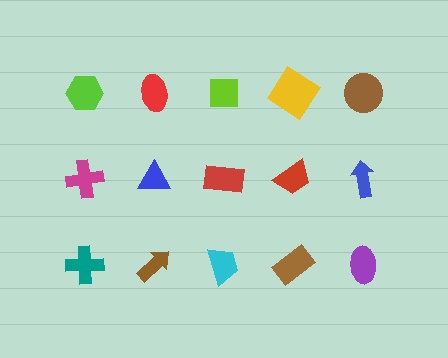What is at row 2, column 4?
A red trapezoid.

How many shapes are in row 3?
5 shapes.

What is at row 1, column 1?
A lime hexagon.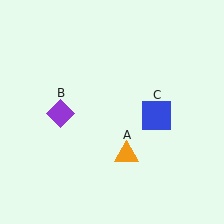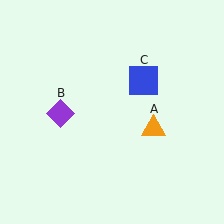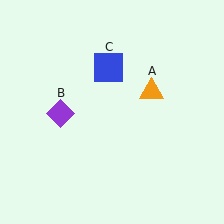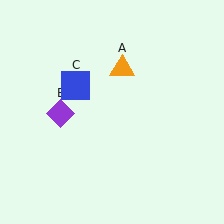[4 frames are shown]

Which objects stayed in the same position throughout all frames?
Purple diamond (object B) remained stationary.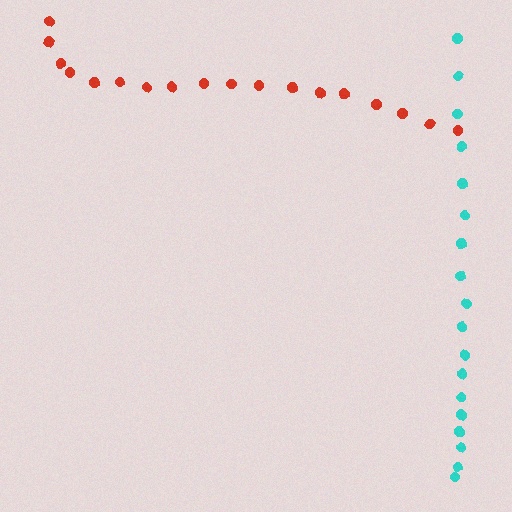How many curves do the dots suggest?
There are 2 distinct paths.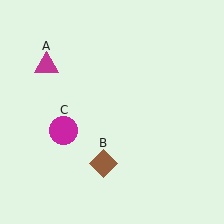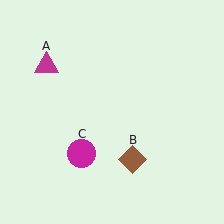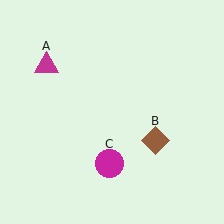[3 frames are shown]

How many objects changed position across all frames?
2 objects changed position: brown diamond (object B), magenta circle (object C).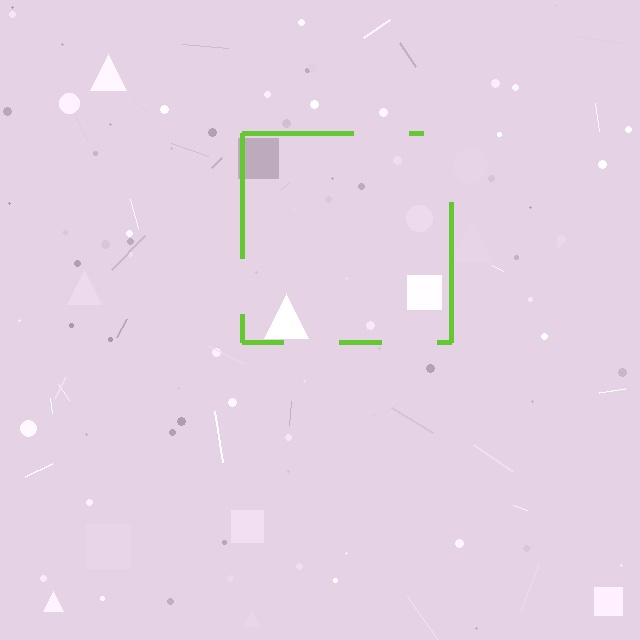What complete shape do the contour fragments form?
The contour fragments form a square.